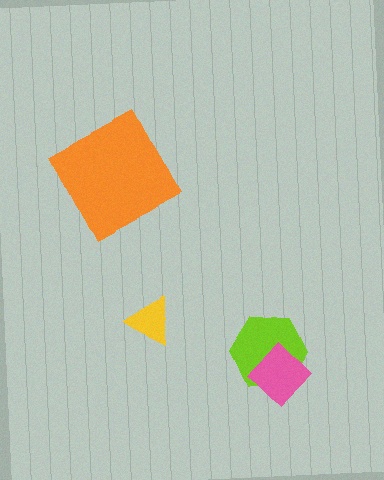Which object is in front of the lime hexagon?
The pink diamond is in front of the lime hexagon.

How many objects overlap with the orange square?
0 objects overlap with the orange square.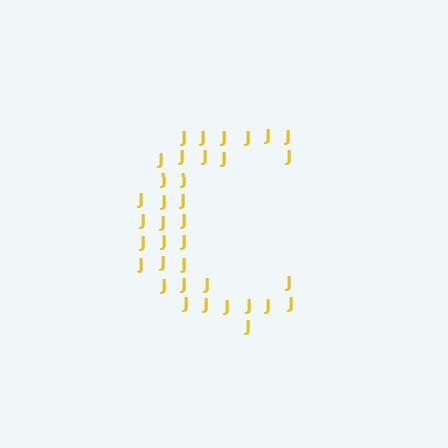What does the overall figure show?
The overall figure shows the letter C.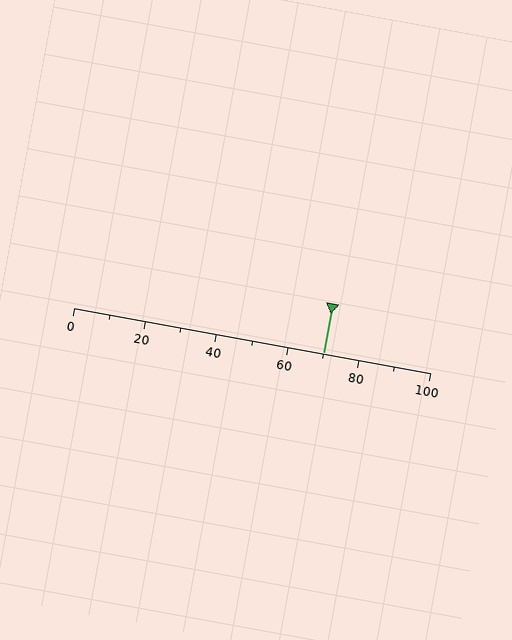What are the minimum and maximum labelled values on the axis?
The axis runs from 0 to 100.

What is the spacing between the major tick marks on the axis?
The major ticks are spaced 20 apart.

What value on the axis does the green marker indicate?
The marker indicates approximately 70.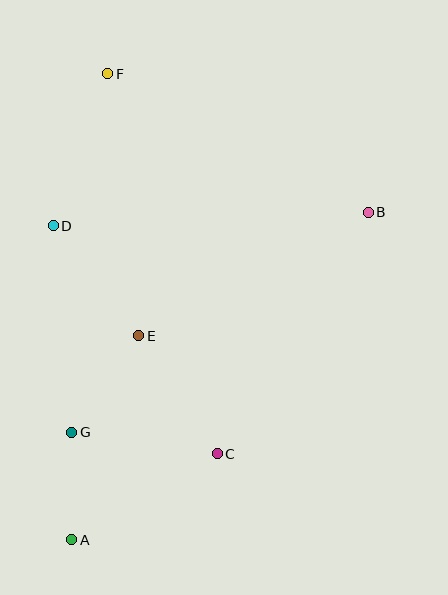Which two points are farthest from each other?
Points A and F are farthest from each other.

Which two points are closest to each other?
Points A and G are closest to each other.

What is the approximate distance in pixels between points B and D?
The distance between B and D is approximately 316 pixels.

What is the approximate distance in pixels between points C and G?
The distance between C and G is approximately 147 pixels.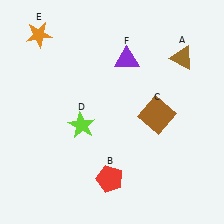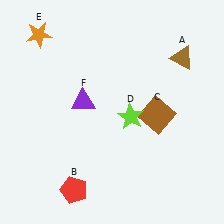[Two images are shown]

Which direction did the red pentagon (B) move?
The red pentagon (B) moved left.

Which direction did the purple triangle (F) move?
The purple triangle (F) moved left.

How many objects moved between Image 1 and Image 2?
3 objects moved between the two images.